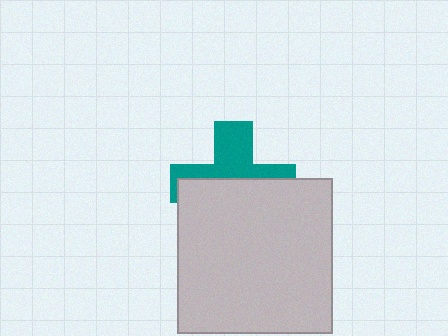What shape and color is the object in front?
The object in front is a light gray square.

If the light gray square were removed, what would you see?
You would see the complete teal cross.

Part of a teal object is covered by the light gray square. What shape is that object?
It is a cross.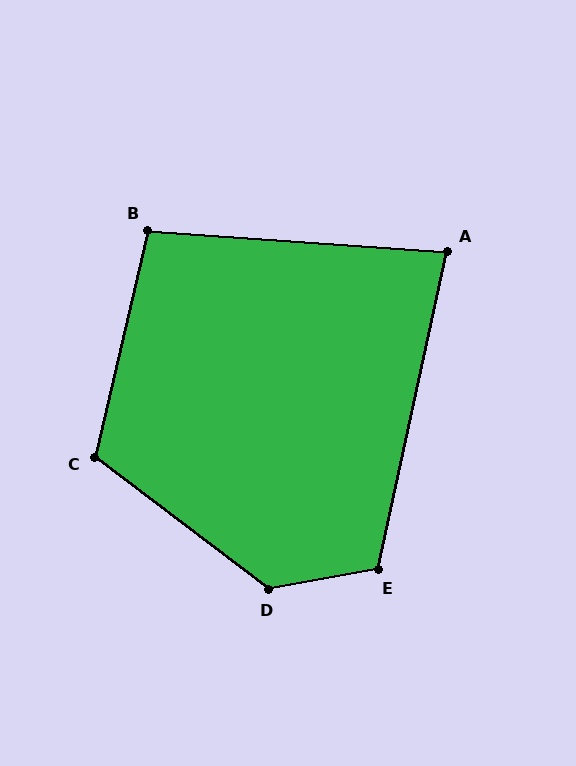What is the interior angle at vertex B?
Approximately 99 degrees (obtuse).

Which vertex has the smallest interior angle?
A, at approximately 82 degrees.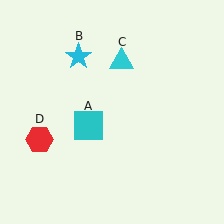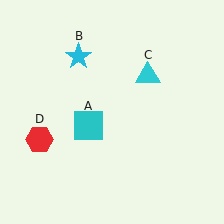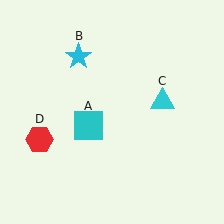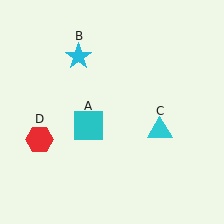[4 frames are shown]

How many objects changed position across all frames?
1 object changed position: cyan triangle (object C).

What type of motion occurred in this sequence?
The cyan triangle (object C) rotated clockwise around the center of the scene.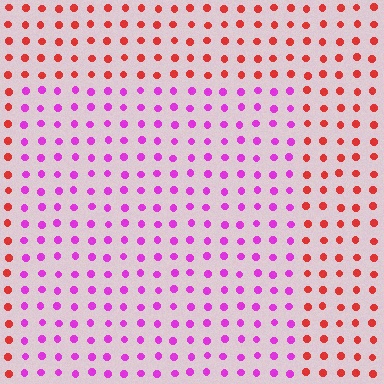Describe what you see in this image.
The image is filled with small red elements in a uniform arrangement. A rectangle-shaped region is visible where the elements are tinted to a slightly different hue, forming a subtle color boundary.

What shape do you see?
I see a rectangle.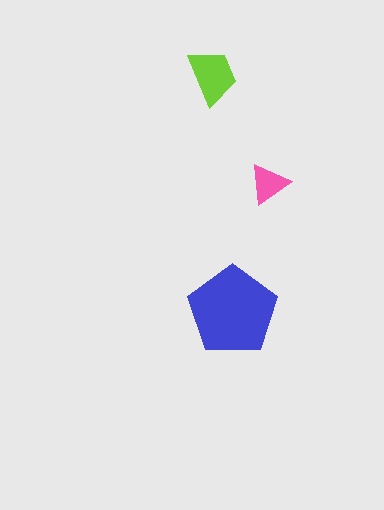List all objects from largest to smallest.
The blue pentagon, the lime trapezoid, the pink triangle.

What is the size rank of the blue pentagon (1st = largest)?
1st.